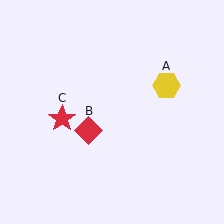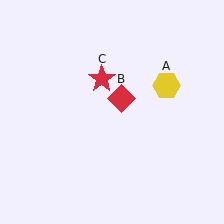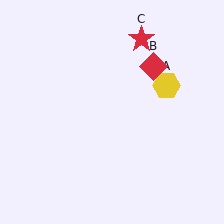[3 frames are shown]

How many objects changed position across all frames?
2 objects changed position: red diamond (object B), red star (object C).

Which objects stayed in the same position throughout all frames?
Yellow hexagon (object A) remained stationary.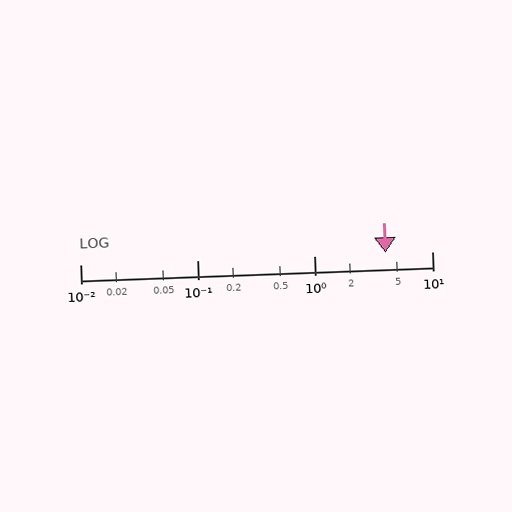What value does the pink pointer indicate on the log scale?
The pointer indicates approximately 4.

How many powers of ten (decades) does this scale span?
The scale spans 3 decades, from 0.01 to 10.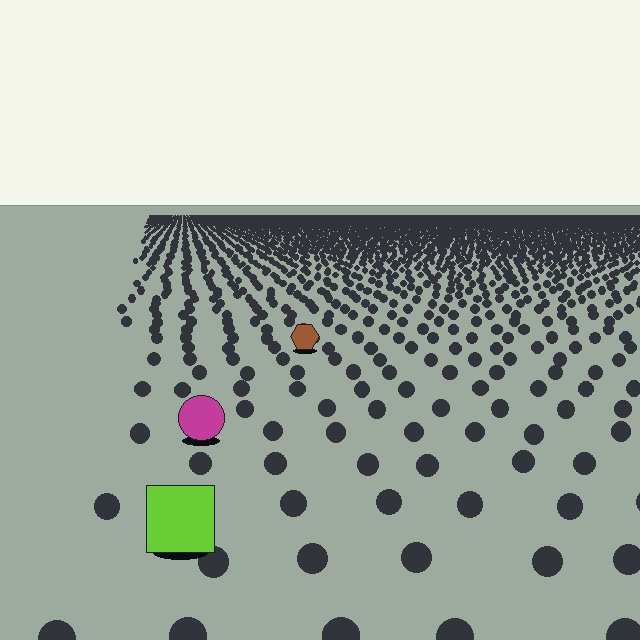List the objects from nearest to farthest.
From nearest to farthest: the lime square, the magenta circle, the brown hexagon.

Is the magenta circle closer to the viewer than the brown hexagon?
Yes. The magenta circle is closer — you can tell from the texture gradient: the ground texture is coarser near it.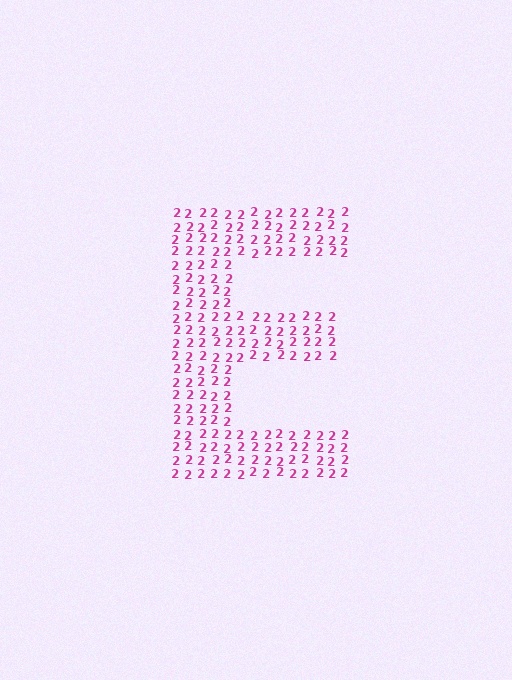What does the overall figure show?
The overall figure shows the letter E.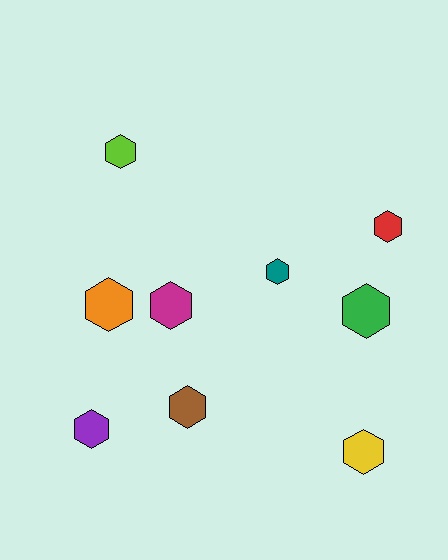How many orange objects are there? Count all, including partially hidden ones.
There is 1 orange object.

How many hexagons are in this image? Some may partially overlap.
There are 9 hexagons.